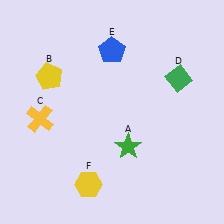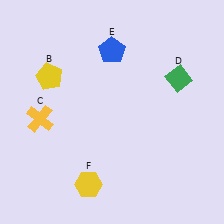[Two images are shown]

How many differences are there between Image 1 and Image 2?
There is 1 difference between the two images.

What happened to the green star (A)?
The green star (A) was removed in Image 2. It was in the bottom-right area of Image 1.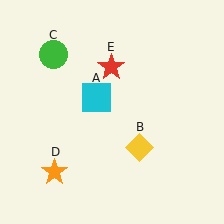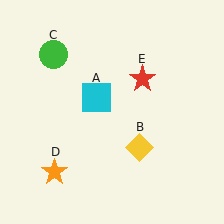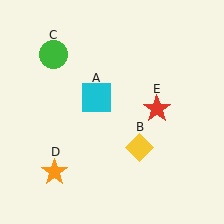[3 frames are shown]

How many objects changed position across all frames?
1 object changed position: red star (object E).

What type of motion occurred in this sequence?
The red star (object E) rotated clockwise around the center of the scene.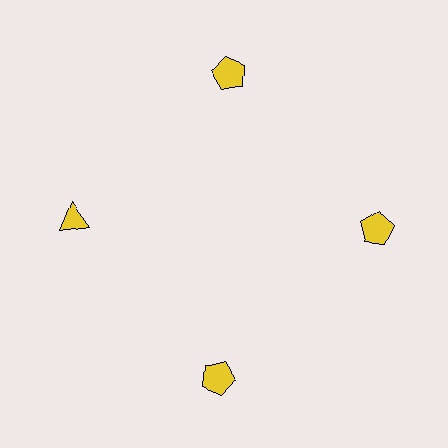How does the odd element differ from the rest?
It has a different shape: triangle instead of pentagon.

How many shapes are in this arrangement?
There are 4 shapes arranged in a ring pattern.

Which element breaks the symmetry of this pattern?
The yellow triangle at roughly the 9 o'clock position breaks the symmetry. All other shapes are yellow pentagons.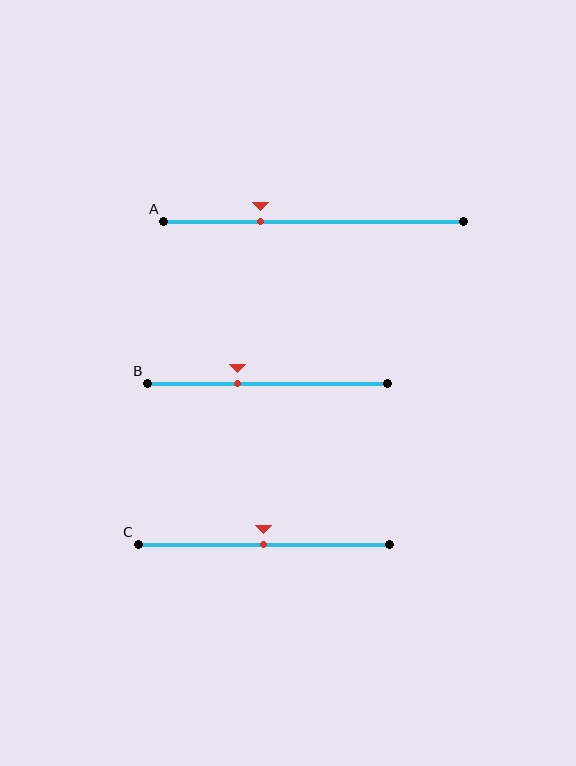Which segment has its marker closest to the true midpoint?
Segment C has its marker closest to the true midpoint.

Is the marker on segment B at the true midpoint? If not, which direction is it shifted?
No, the marker on segment B is shifted to the left by about 13% of the segment length.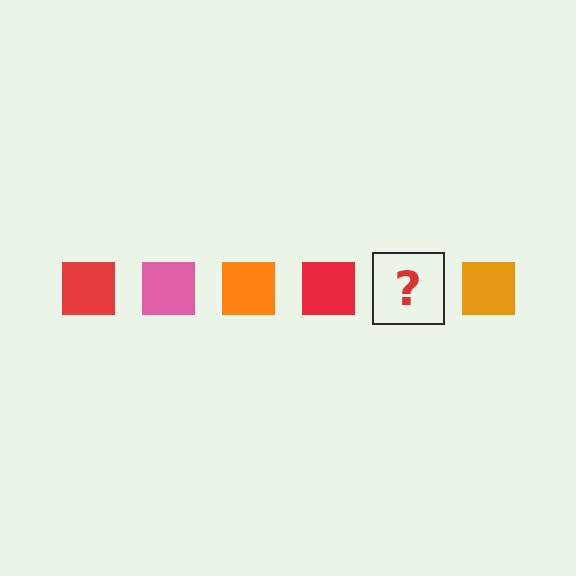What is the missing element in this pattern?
The missing element is a pink square.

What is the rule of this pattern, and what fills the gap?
The rule is that the pattern cycles through red, pink, orange squares. The gap should be filled with a pink square.